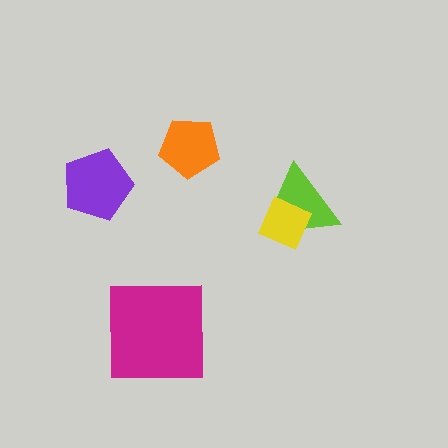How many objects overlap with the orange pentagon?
0 objects overlap with the orange pentagon.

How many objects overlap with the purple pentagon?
0 objects overlap with the purple pentagon.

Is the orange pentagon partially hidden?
No, no other shape covers it.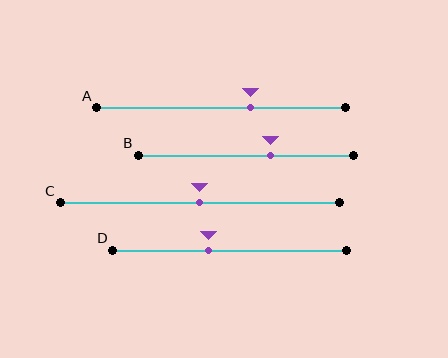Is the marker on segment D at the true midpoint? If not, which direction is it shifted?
No, the marker on segment D is shifted to the left by about 9% of the segment length.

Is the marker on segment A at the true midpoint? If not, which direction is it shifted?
No, the marker on segment A is shifted to the right by about 12% of the segment length.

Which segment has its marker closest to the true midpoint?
Segment C has its marker closest to the true midpoint.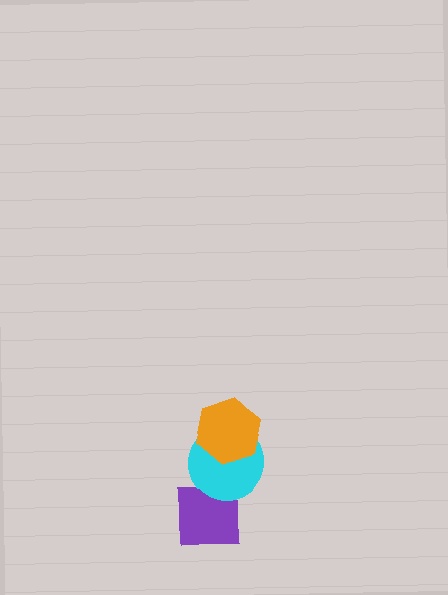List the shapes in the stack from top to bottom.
From top to bottom: the orange hexagon, the cyan circle, the purple square.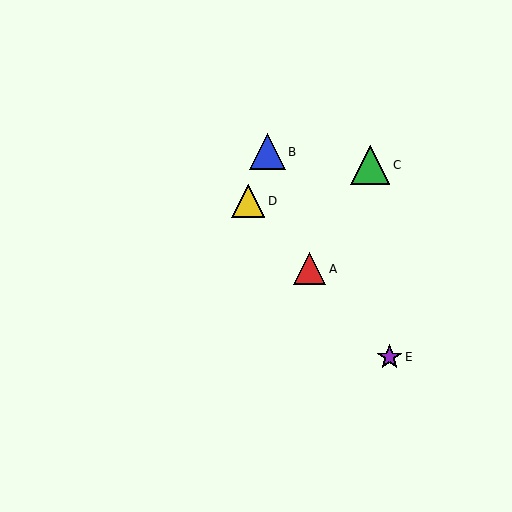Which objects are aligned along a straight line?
Objects A, D, E are aligned along a straight line.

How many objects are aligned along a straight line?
3 objects (A, D, E) are aligned along a straight line.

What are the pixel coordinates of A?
Object A is at (309, 269).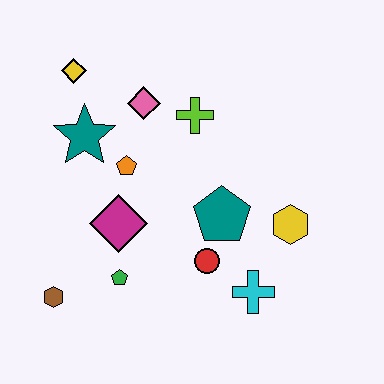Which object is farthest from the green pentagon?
The yellow diamond is farthest from the green pentagon.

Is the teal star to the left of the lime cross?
Yes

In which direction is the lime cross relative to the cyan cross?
The lime cross is above the cyan cross.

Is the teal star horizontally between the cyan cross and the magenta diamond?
No